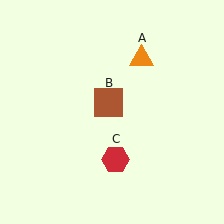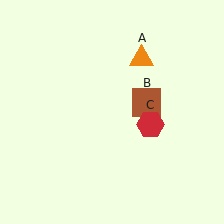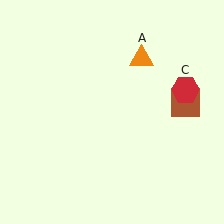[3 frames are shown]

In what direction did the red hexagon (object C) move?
The red hexagon (object C) moved up and to the right.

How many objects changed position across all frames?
2 objects changed position: brown square (object B), red hexagon (object C).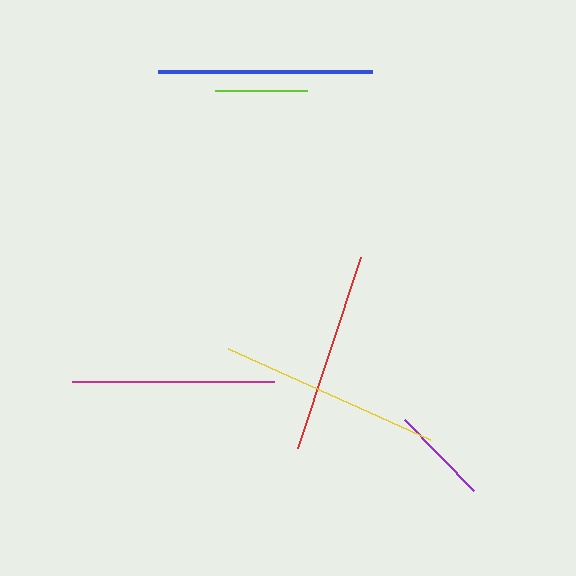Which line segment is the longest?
The yellow line is the longest at approximately 222 pixels.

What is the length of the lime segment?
The lime segment is approximately 92 pixels long.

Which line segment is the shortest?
The lime line is the shortest at approximately 92 pixels.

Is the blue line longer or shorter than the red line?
The blue line is longer than the red line.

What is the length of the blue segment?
The blue segment is approximately 213 pixels long.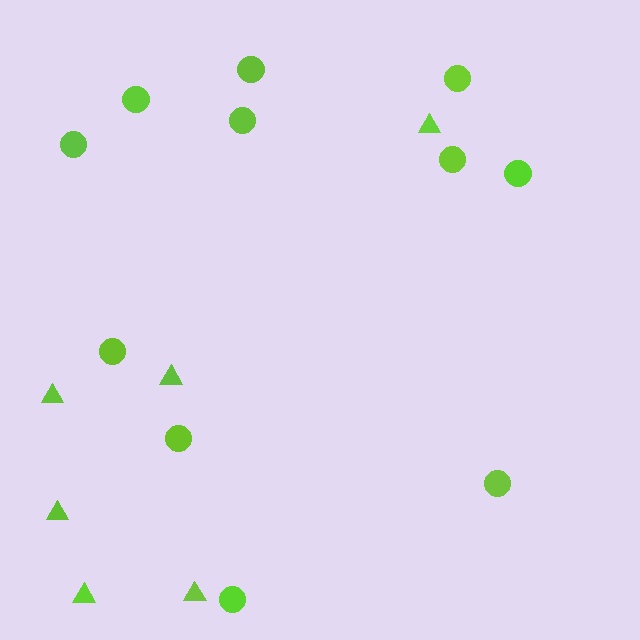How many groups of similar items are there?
There are 2 groups: one group of triangles (6) and one group of circles (11).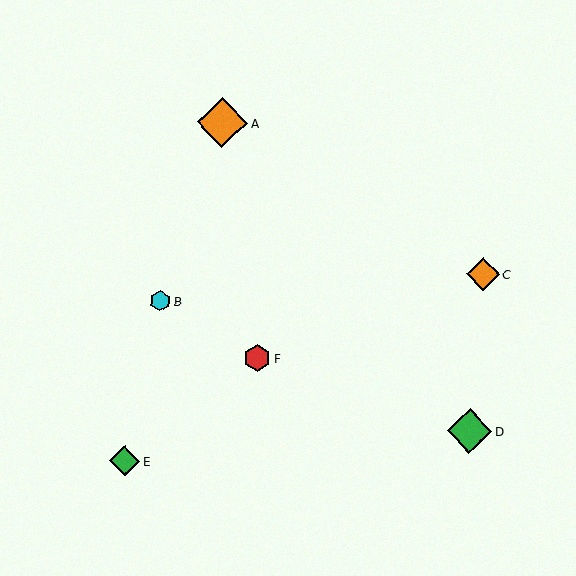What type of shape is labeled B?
Shape B is a cyan hexagon.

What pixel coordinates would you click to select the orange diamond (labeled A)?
Click at (222, 123) to select the orange diamond A.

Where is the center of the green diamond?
The center of the green diamond is at (125, 461).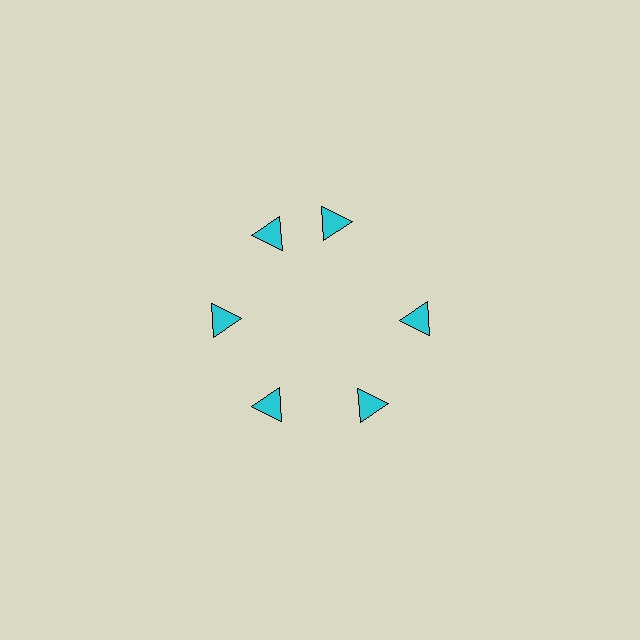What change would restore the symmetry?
The symmetry would be restored by rotating it back into even spacing with its neighbors so that all 6 triangles sit at equal angles and equal distance from the center.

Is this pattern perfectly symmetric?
No. The 6 cyan triangles are arranged in a ring, but one element near the 1 o'clock position is rotated out of alignment along the ring, breaking the 6-fold rotational symmetry.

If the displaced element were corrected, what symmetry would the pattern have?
It would have 6-fold rotational symmetry — the pattern would map onto itself every 60 degrees.